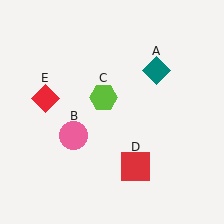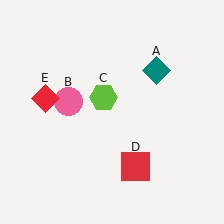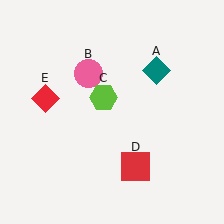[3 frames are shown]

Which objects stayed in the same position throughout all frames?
Teal diamond (object A) and lime hexagon (object C) and red square (object D) and red diamond (object E) remained stationary.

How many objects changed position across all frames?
1 object changed position: pink circle (object B).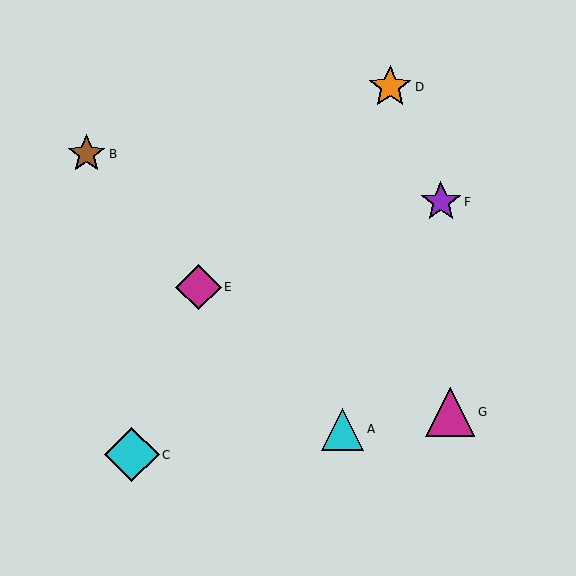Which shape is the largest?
The cyan diamond (labeled C) is the largest.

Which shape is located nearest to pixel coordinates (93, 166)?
The brown star (labeled B) at (86, 154) is nearest to that location.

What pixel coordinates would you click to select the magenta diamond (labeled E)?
Click at (198, 287) to select the magenta diamond E.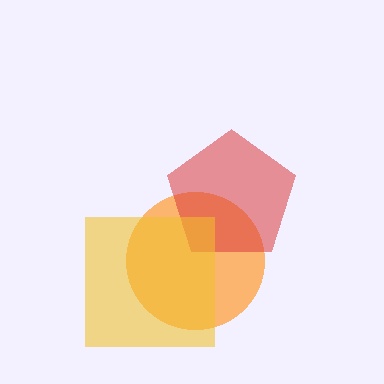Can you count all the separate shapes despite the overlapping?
Yes, there are 3 separate shapes.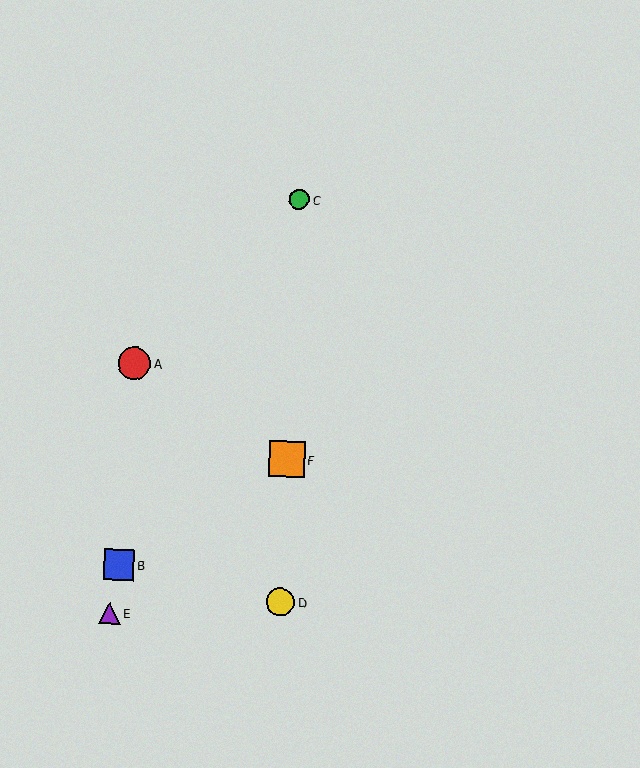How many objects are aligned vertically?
3 objects (C, D, F) are aligned vertically.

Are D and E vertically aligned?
No, D is at x≈280 and E is at x≈110.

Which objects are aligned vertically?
Objects C, D, F are aligned vertically.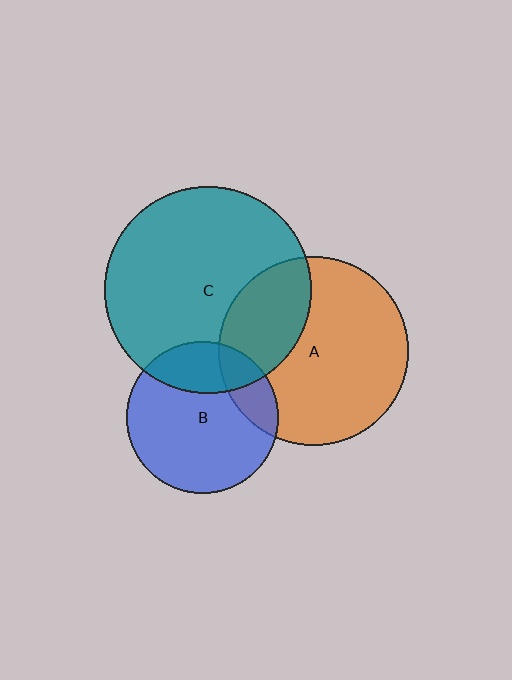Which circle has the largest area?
Circle C (teal).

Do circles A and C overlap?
Yes.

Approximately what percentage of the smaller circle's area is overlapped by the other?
Approximately 30%.